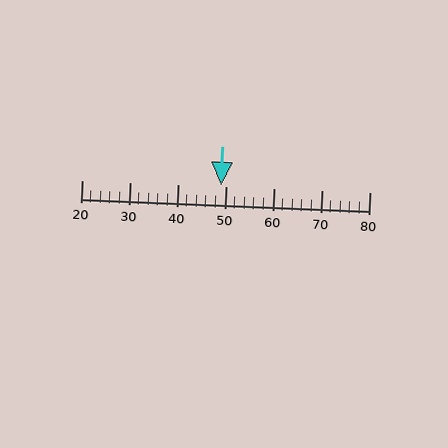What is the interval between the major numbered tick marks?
The major tick marks are spaced 10 units apart.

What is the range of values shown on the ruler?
The ruler shows values from 20 to 80.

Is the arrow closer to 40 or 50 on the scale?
The arrow is closer to 50.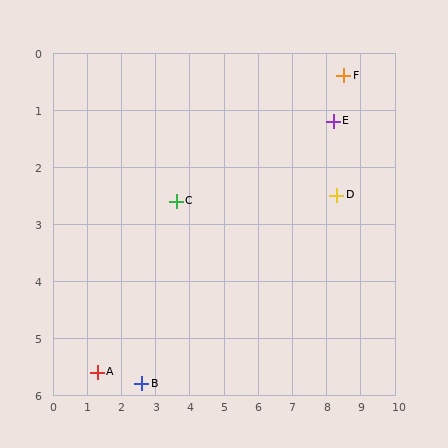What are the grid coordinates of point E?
Point E is at approximately (8.2, 1.2).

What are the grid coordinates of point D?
Point D is at approximately (8.3, 2.5).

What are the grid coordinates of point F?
Point F is at approximately (8.5, 0.4).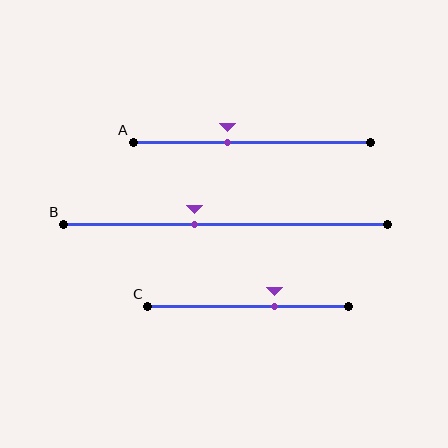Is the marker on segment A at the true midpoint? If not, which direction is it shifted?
No, the marker on segment A is shifted to the left by about 10% of the segment length.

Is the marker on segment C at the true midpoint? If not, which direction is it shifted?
No, the marker on segment C is shifted to the right by about 13% of the segment length.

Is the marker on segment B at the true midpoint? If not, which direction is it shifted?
No, the marker on segment B is shifted to the left by about 10% of the segment length.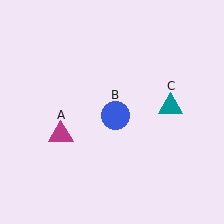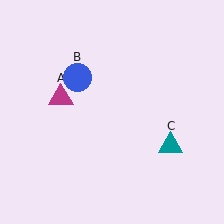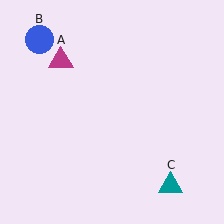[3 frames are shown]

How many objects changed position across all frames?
3 objects changed position: magenta triangle (object A), blue circle (object B), teal triangle (object C).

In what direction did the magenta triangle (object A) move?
The magenta triangle (object A) moved up.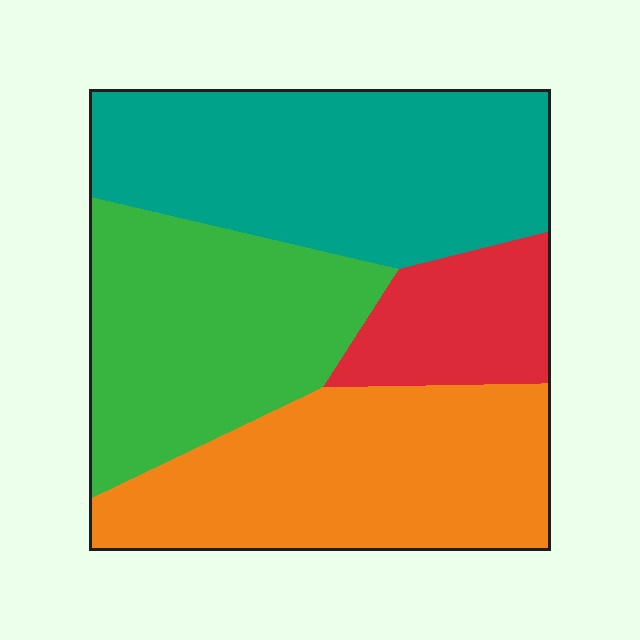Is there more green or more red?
Green.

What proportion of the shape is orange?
Orange covers roughly 30% of the shape.